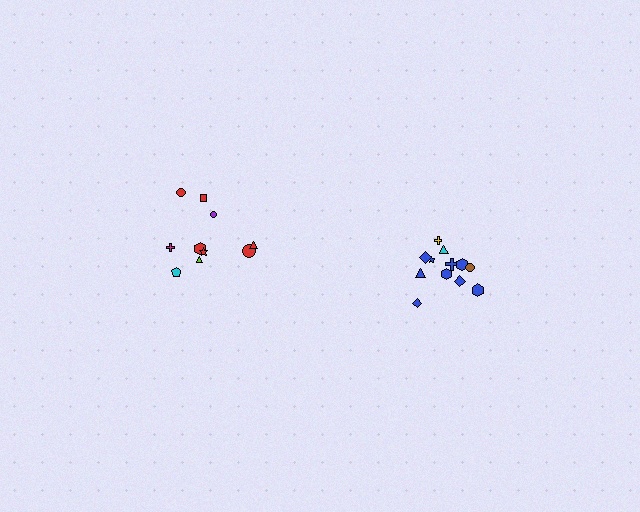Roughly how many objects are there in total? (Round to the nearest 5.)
Roughly 20 objects in total.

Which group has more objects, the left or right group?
The right group.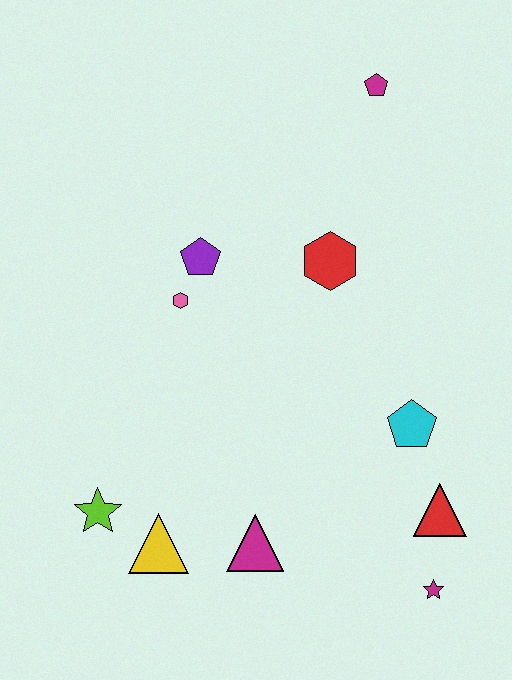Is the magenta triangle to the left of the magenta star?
Yes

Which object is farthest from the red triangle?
The magenta pentagon is farthest from the red triangle.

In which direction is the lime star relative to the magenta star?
The lime star is to the left of the magenta star.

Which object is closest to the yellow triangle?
The lime star is closest to the yellow triangle.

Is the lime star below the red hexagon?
Yes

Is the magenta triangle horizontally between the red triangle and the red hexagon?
No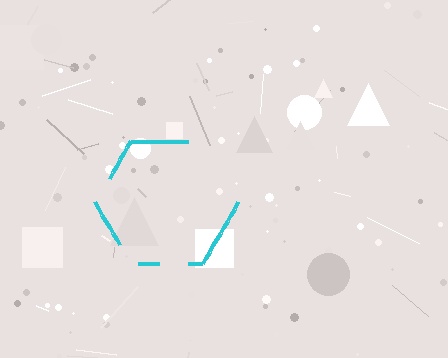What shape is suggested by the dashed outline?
The dashed outline suggests a hexagon.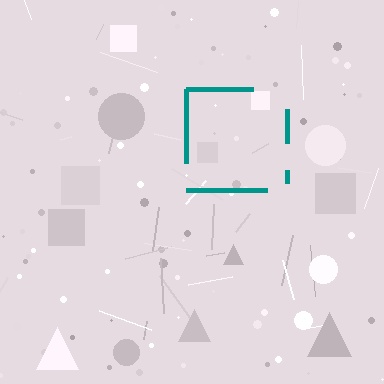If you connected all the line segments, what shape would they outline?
They would outline a square.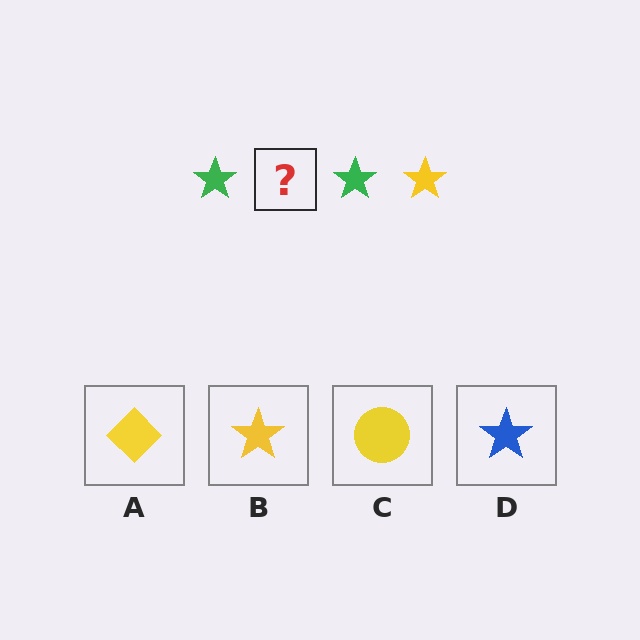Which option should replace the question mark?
Option B.